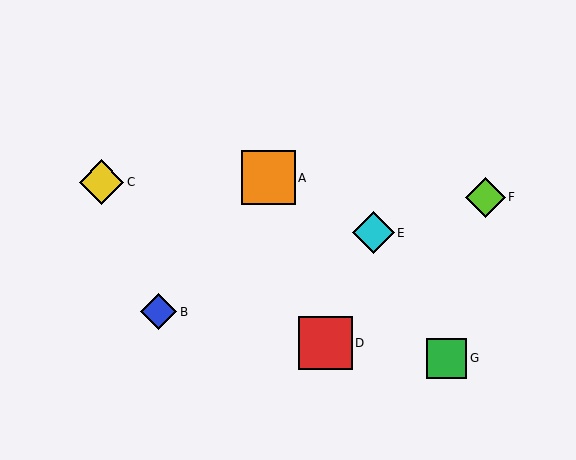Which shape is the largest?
The orange square (labeled A) is the largest.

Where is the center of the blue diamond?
The center of the blue diamond is at (158, 312).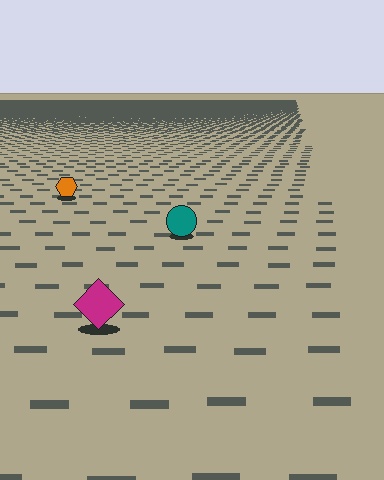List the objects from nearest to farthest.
From nearest to farthest: the magenta diamond, the teal circle, the orange hexagon.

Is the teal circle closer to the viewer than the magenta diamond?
No. The magenta diamond is closer — you can tell from the texture gradient: the ground texture is coarser near it.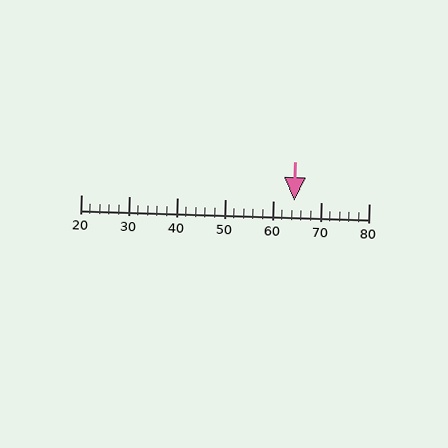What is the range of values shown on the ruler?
The ruler shows values from 20 to 80.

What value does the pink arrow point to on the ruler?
The pink arrow points to approximately 64.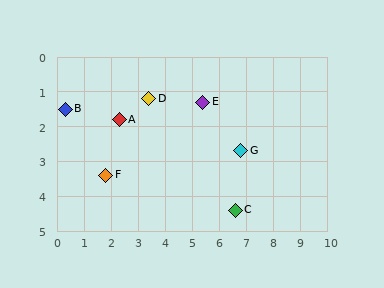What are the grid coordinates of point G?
Point G is at approximately (6.8, 2.7).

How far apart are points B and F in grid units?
Points B and F are about 2.4 grid units apart.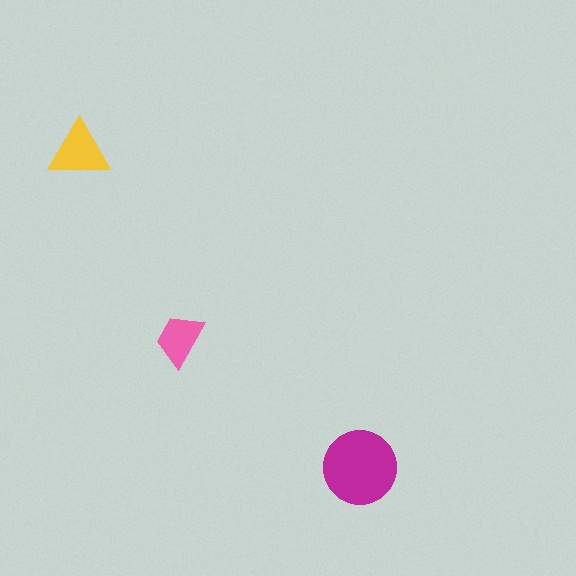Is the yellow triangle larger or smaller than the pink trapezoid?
Larger.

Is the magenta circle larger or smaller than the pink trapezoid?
Larger.